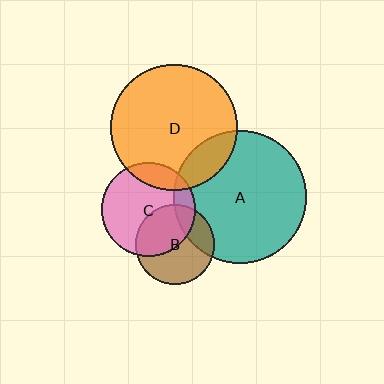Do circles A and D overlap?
Yes.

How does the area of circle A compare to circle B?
Approximately 2.8 times.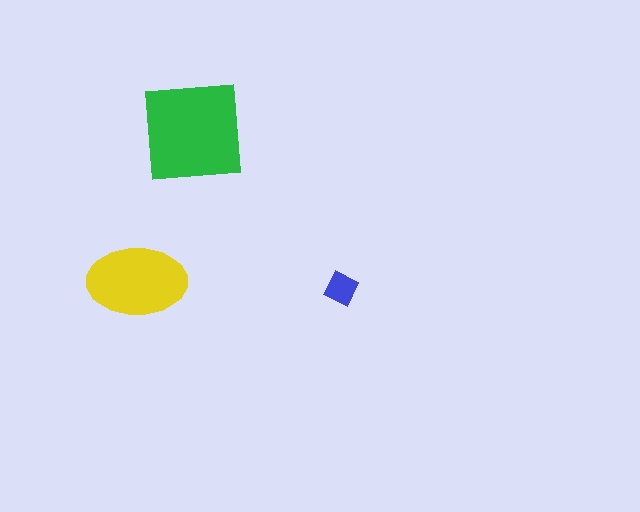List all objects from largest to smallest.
The green square, the yellow ellipse, the blue square.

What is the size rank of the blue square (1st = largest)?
3rd.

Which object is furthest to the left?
The yellow ellipse is leftmost.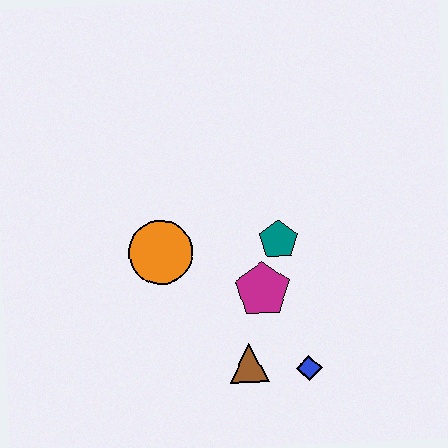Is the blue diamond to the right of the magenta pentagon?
Yes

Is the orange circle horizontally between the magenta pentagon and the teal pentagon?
No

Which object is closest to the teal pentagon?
The magenta pentagon is closest to the teal pentagon.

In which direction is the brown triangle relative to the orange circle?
The brown triangle is below the orange circle.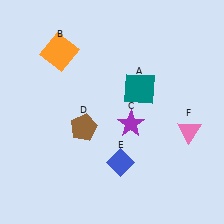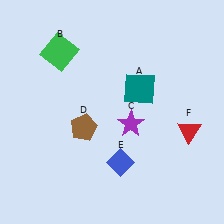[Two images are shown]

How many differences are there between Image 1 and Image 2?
There are 2 differences between the two images.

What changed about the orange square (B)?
In Image 1, B is orange. In Image 2, it changed to green.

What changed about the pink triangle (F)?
In Image 1, F is pink. In Image 2, it changed to red.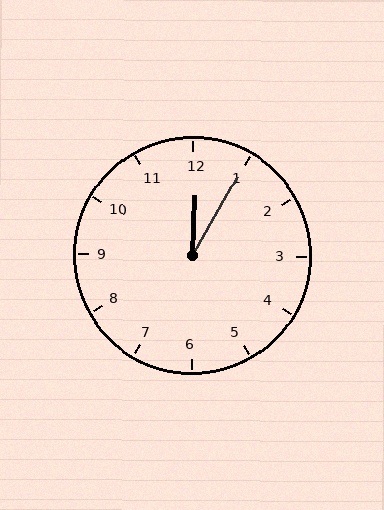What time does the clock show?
12:05.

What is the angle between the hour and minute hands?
Approximately 28 degrees.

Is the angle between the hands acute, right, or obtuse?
It is acute.